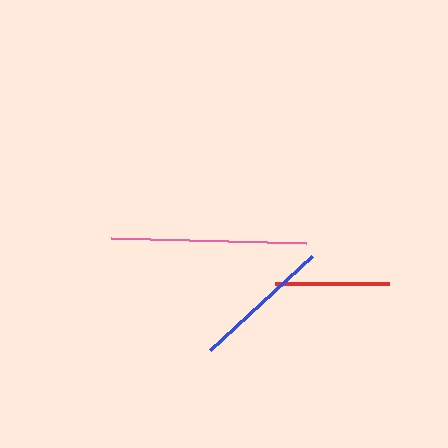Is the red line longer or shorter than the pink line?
The pink line is longer than the red line.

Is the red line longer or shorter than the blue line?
The blue line is longer than the red line.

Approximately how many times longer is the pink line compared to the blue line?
The pink line is approximately 1.4 times the length of the blue line.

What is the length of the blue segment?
The blue segment is approximately 139 pixels long.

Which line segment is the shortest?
The red line is the shortest at approximately 113 pixels.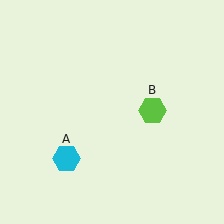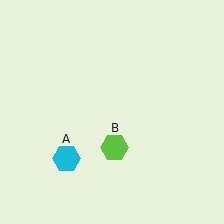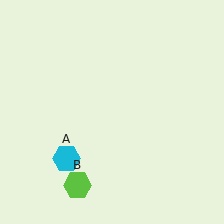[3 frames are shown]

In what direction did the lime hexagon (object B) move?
The lime hexagon (object B) moved down and to the left.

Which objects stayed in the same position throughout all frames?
Cyan hexagon (object A) remained stationary.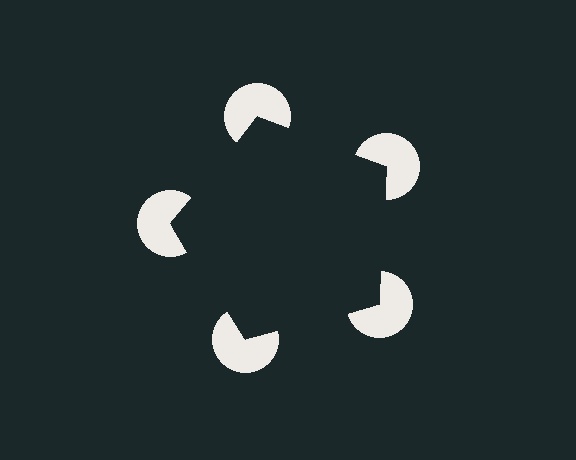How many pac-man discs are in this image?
There are 5 — one at each vertex of the illusory pentagon.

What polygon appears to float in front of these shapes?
An illusory pentagon — its edges are inferred from the aligned wedge cuts in the pac-man discs, not physically drawn.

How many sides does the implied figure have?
5 sides.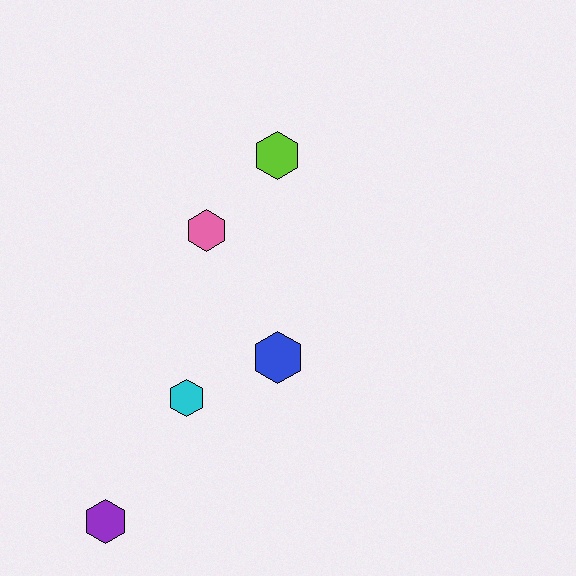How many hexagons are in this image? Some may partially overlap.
There are 5 hexagons.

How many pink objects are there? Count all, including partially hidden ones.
There is 1 pink object.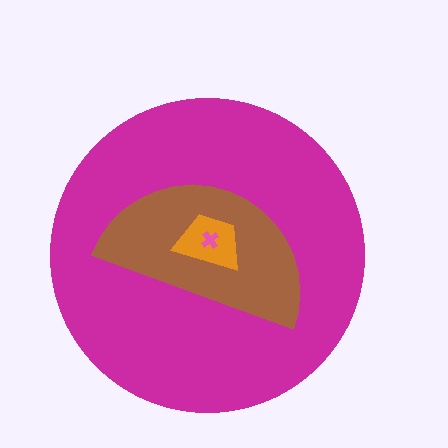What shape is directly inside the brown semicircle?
The orange trapezoid.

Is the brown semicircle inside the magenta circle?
Yes.